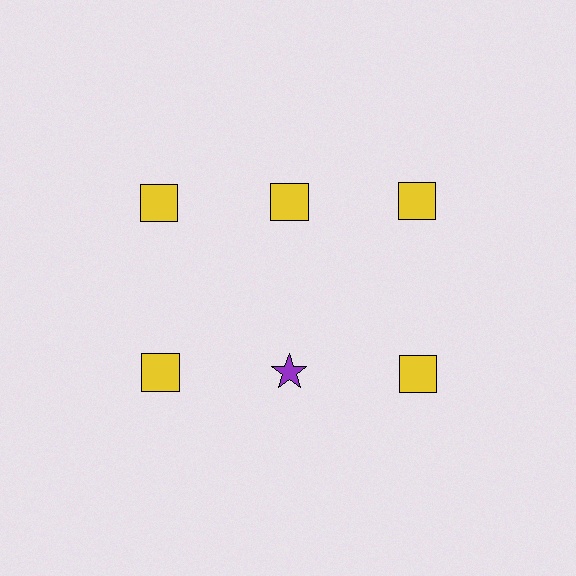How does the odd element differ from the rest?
It differs in both color (purple instead of yellow) and shape (star instead of square).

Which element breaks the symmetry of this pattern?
The purple star in the second row, second from left column breaks the symmetry. All other shapes are yellow squares.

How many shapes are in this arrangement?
There are 6 shapes arranged in a grid pattern.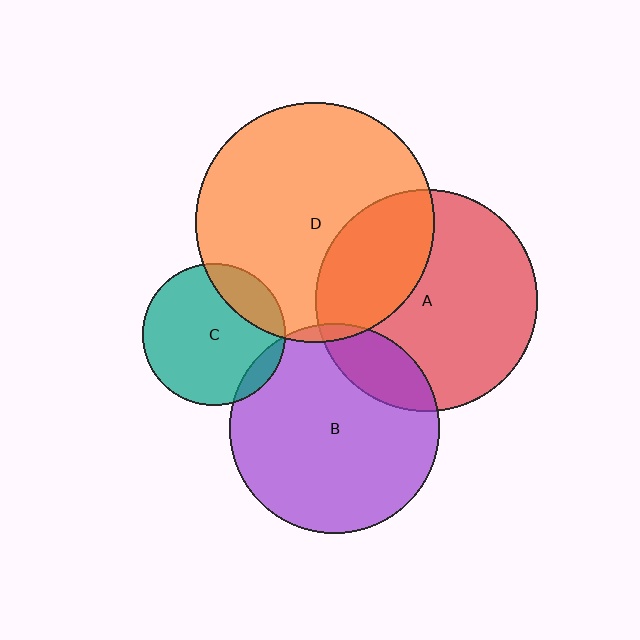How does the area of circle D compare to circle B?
Approximately 1.3 times.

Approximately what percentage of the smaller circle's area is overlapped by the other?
Approximately 10%.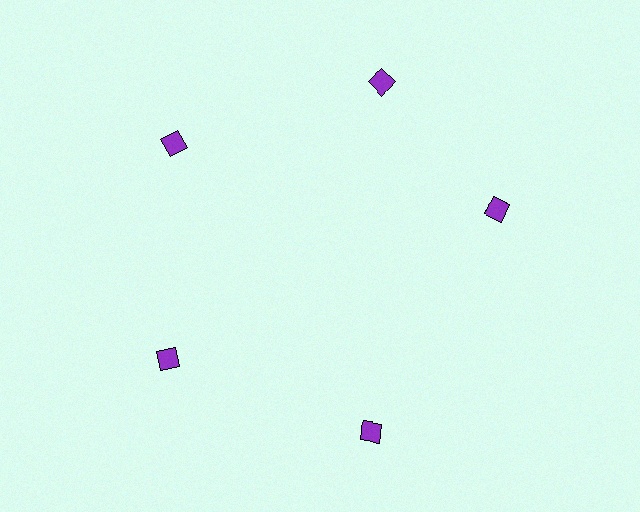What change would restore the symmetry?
The symmetry would be restored by rotating it back into even spacing with its neighbors so that all 5 squares sit at equal angles and equal distance from the center.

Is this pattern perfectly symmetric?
No. The 5 purple squares are arranged in a ring, but one element near the 3 o'clock position is rotated out of alignment along the ring, breaking the 5-fold rotational symmetry.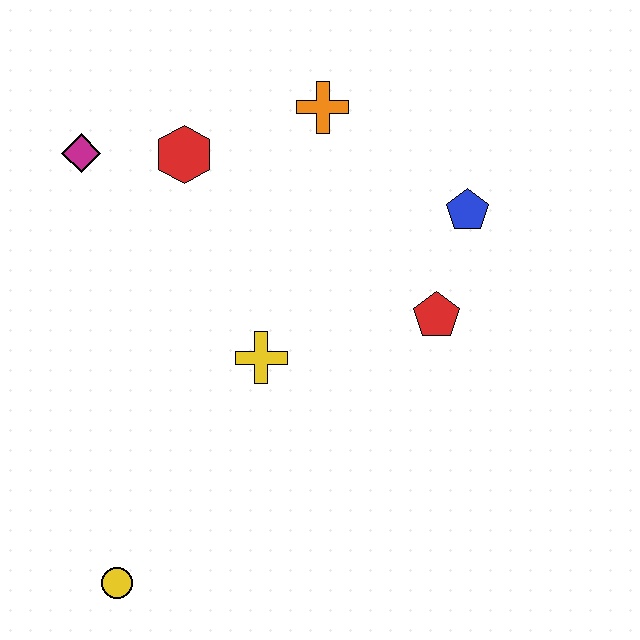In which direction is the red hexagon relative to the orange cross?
The red hexagon is to the left of the orange cross.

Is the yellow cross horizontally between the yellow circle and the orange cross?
Yes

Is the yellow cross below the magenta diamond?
Yes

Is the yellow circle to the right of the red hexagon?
No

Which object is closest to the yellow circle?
The yellow cross is closest to the yellow circle.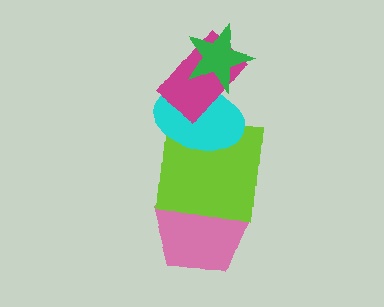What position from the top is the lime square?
The lime square is 4th from the top.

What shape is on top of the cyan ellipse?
The magenta rectangle is on top of the cyan ellipse.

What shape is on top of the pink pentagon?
The lime square is on top of the pink pentagon.